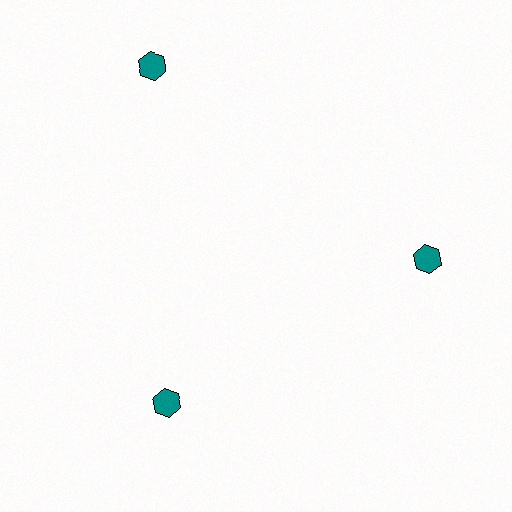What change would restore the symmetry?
The symmetry would be restored by moving it inward, back onto the ring so that all 3 hexagons sit at equal angles and equal distance from the center.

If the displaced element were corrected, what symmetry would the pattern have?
It would have 3-fold rotational symmetry — the pattern would map onto itself every 120 degrees.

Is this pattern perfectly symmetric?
No. The 3 teal hexagons are arranged in a ring, but one element near the 11 o'clock position is pushed outward from the center, breaking the 3-fold rotational symmetry.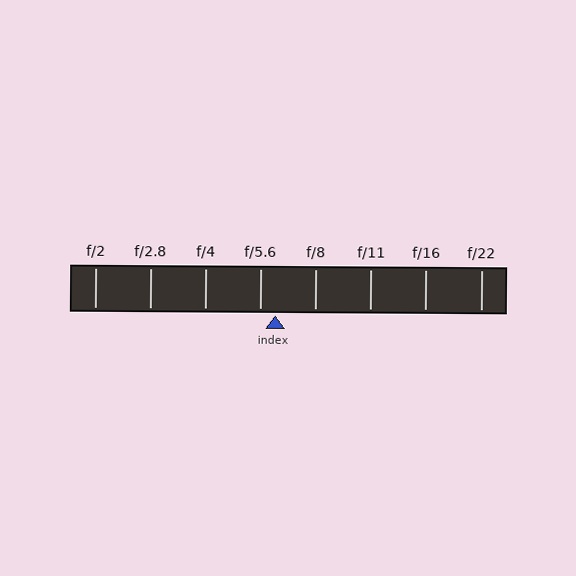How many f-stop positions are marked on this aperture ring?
There are 8 f-stop positions marked.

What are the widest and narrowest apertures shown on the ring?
The widest aperture shown is f/2 and the narrowest is f/22.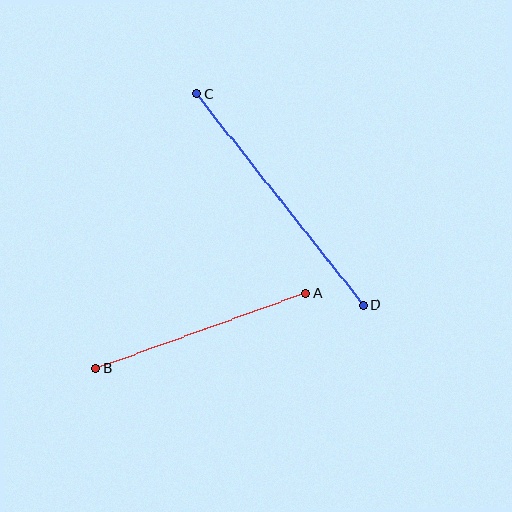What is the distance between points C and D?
The distance is approximately 269 pixels.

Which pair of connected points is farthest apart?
Points C and D are farthest apart.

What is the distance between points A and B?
The distance is approximately 223 pixels.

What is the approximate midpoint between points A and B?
The midpoint is at approximately (201, 331) pixels.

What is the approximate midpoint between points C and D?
The midpoint is at approximately (280, 200) pixels.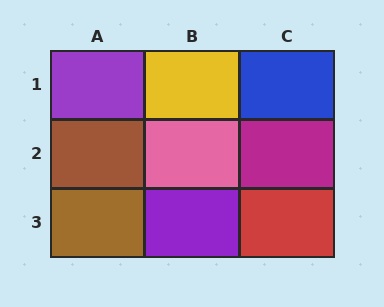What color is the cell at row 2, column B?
Pink.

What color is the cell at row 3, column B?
Purple.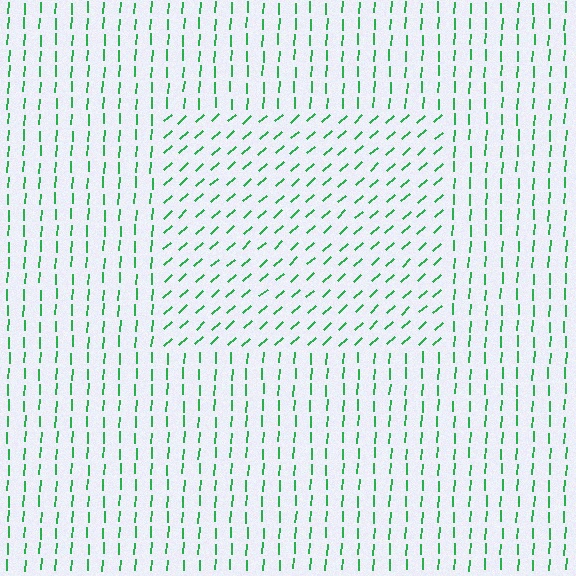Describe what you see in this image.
The image is filled with small green line segments. A rectangle region in the image has lines oriented differently from the surrounding lines, creating a visible texture boundary.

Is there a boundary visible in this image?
Yes, there is a texture boundary formed by a change in line orientation.